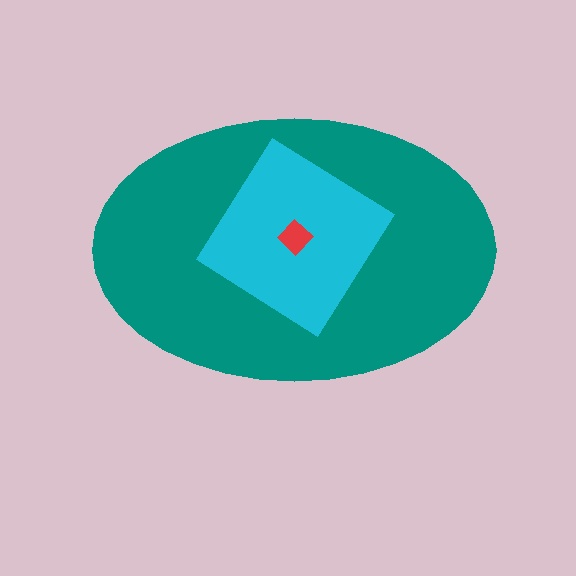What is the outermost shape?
The teal ellipse.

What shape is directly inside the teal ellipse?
The cyan diamond.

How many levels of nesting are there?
3.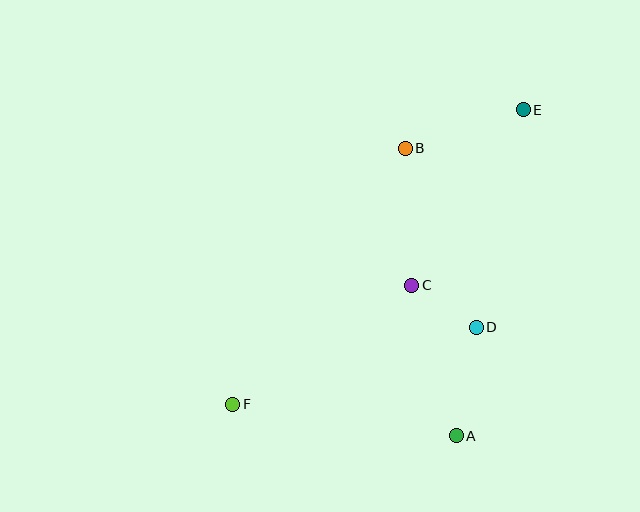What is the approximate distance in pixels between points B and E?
The distance between B and E is approximately 124 pixels.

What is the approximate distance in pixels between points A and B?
The distance between A and B is approximately 292 pixels.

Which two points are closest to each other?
Points C and D are closest to each other.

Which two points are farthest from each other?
Points E and F are farthest from each other.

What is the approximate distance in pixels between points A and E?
The distance between A and E is approximately 333 pixels.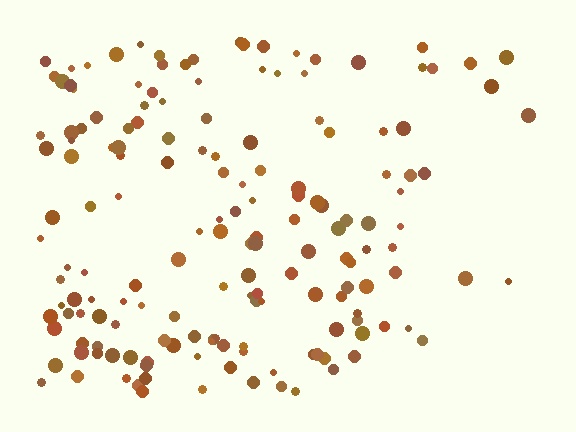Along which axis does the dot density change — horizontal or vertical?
Horizontal.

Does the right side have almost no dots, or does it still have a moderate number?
Still a moderate number, just noticeably fewer than the left.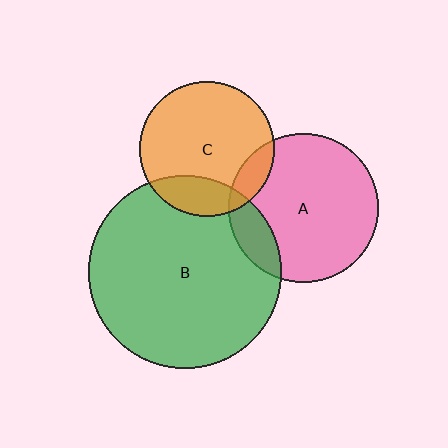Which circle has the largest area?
Circle B (green).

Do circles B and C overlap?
Yes.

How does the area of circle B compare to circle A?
Approximately 1.7 times.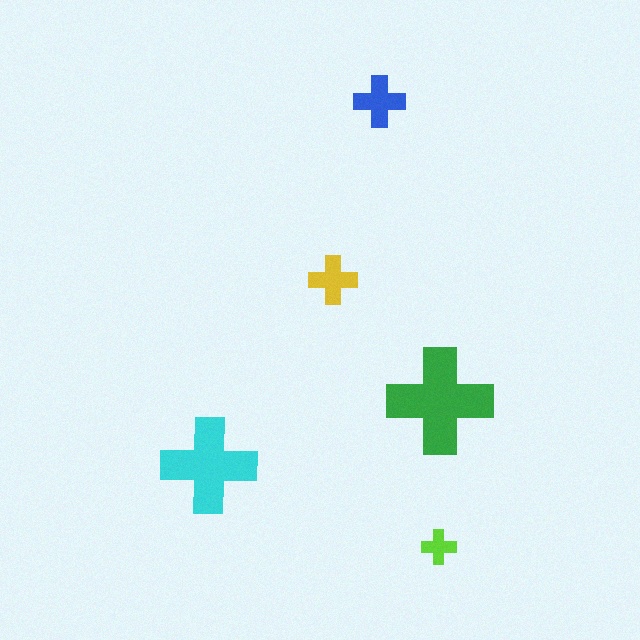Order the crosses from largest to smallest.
the green one, the cyan one, the blue one, the yellow one, the lime one.